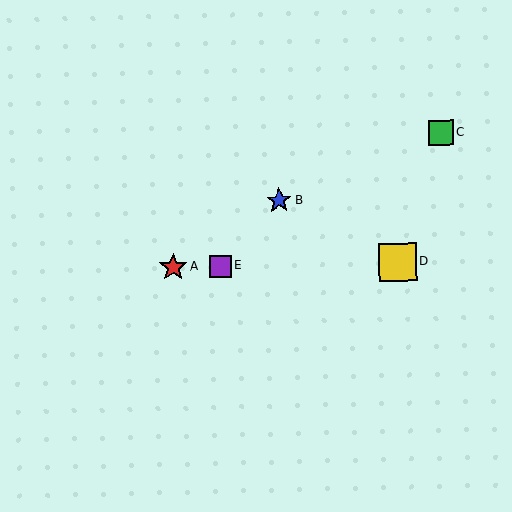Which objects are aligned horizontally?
Objects A, D, E are aligned horizontally.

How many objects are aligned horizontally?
3 objects (A, D, E) are aligned horizontally.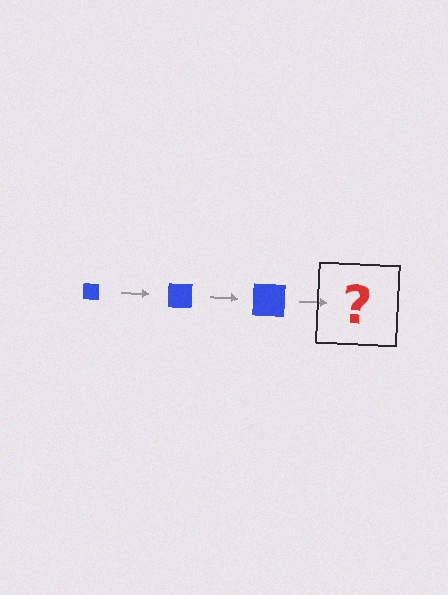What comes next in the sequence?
The next element should be a blue square, larger than the previous one.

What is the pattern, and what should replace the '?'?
The pattern is that the square gets progressively larger each step. The '?' should be a blue square, larger than the previous one.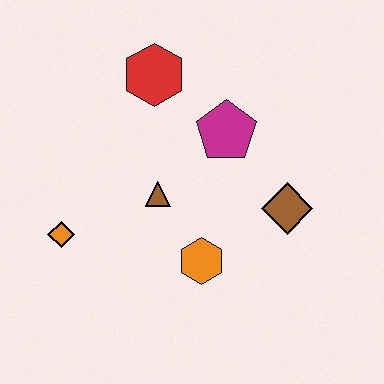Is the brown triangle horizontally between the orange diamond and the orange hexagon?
Yes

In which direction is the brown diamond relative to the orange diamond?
The brown diamond is to the right of the orange diamond.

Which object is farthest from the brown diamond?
The orange diamond is farthest from the brown diamond.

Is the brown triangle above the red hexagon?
No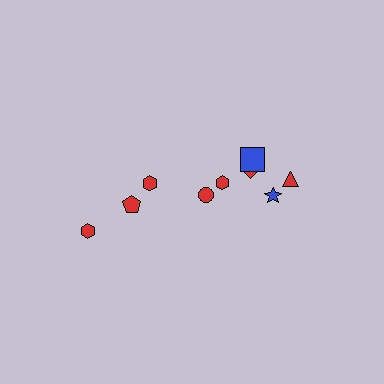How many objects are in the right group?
There are 6 objects.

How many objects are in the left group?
There are 3 objects.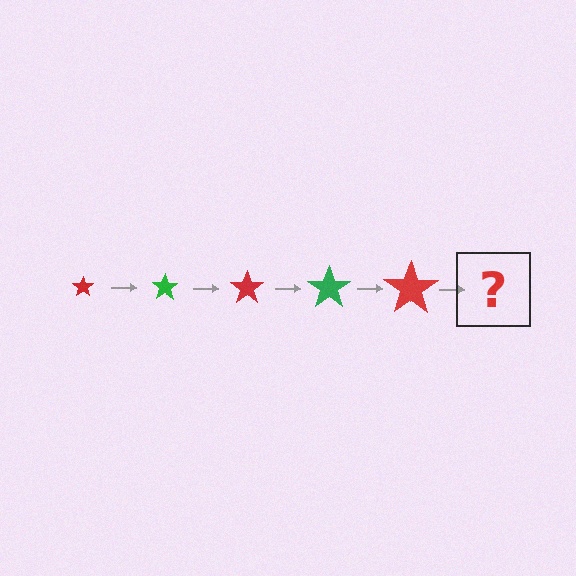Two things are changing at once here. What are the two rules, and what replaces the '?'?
The two rules are that the star grows larger each step and the color cycles through red and green. The '?' should be a green star, larger than the previous one.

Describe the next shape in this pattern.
It should be a green star, larger than the previous one.